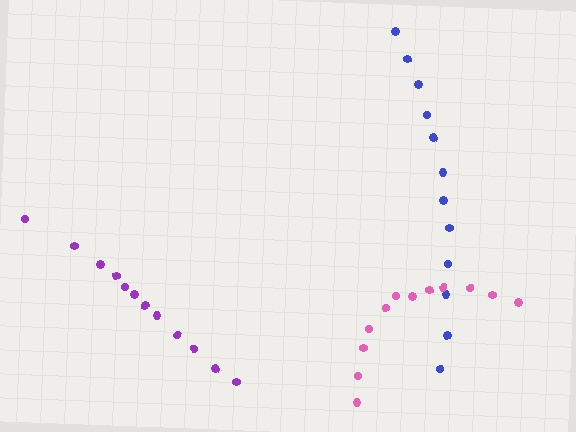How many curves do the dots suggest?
There are 3 distinct paths.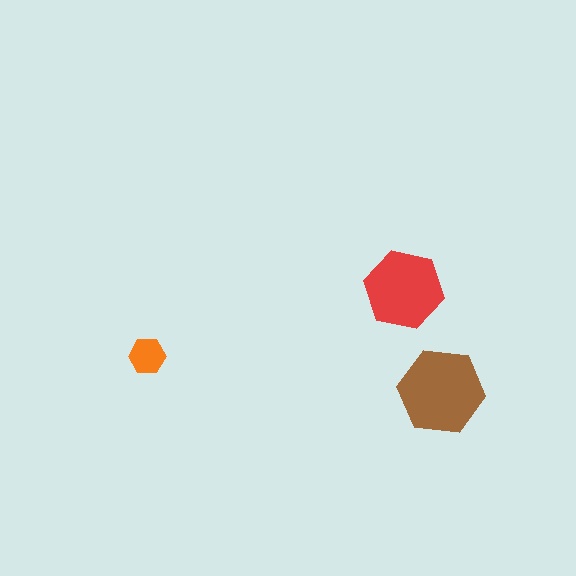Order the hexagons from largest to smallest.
the brown one, the red one, the orange one.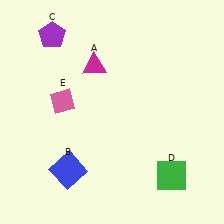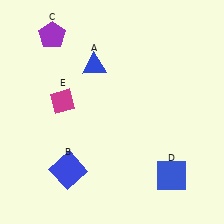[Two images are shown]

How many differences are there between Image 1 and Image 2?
There are 3 differences between the two images.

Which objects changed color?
A changed from magenta to blue. D changed from green to blue. E changed from pink to magenta.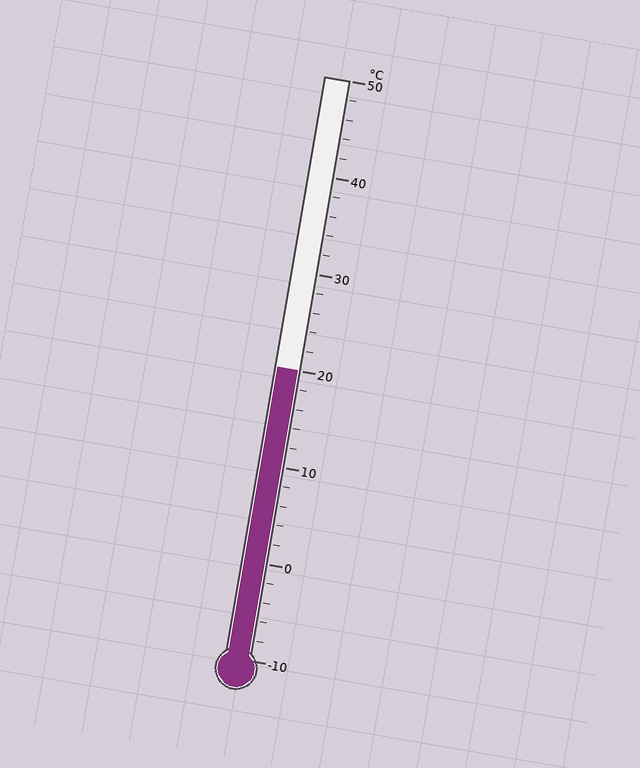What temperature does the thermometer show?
The thermometer shows approximately 20°C.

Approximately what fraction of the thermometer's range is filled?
The thermometer is filled to approximately 50% of its range.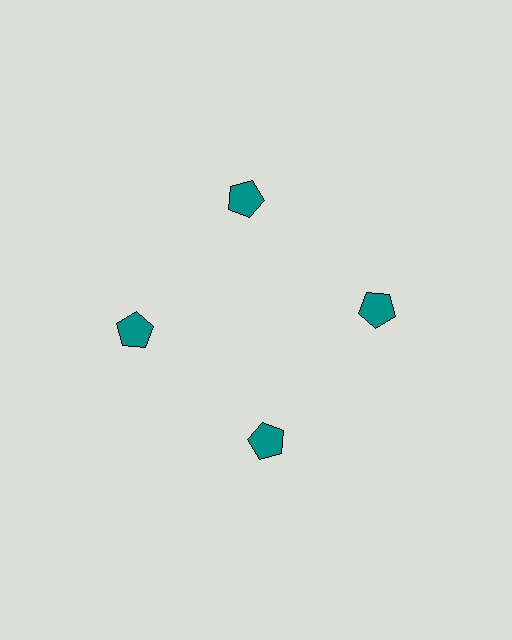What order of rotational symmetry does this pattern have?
This pattern has 4-fold rotational symmetry.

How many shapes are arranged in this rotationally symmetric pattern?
There are 4 shapes, arranged in 4 groups of 1.